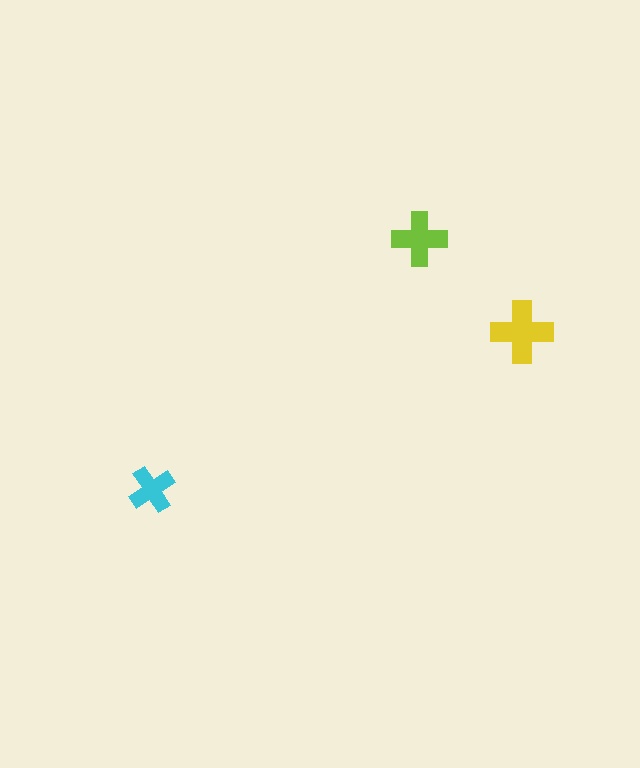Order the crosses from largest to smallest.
the yellow one, the lime one, the cyan one.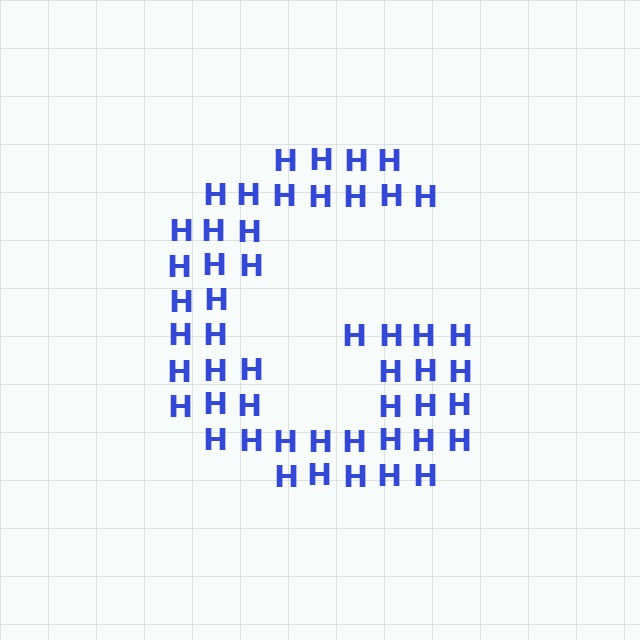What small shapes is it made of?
It is made of small letter H's.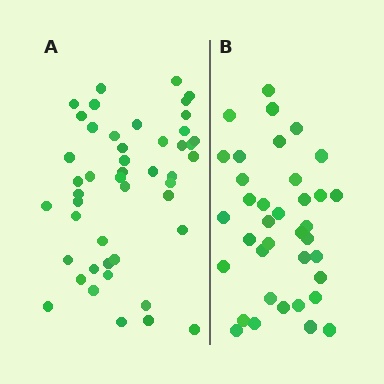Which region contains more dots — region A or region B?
Region A (the left region) has more dots.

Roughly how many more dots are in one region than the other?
Region A has roughly 10 or so more dots than region B.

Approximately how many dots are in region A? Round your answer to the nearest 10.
About 50 dots. (The exact count is 47, which rounds to 50.)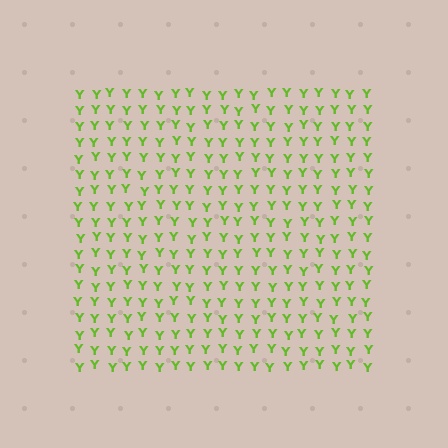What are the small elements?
The small elements are letter Y's.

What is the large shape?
The large shape is a square.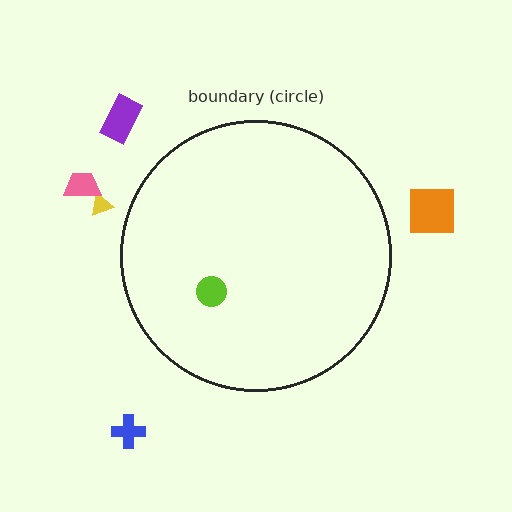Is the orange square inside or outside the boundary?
Outside.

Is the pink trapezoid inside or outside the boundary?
Outside.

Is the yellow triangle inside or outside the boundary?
Outside.